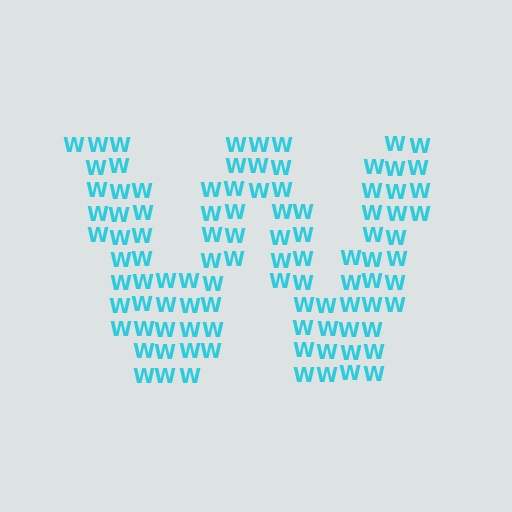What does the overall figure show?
The overall figure shows the letter W.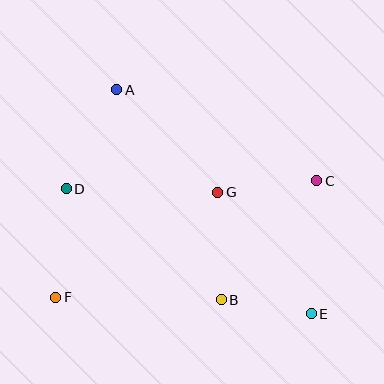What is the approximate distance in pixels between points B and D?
The distance between B and D is approximately 191 pixels.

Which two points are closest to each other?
Points B and E are closest to each other.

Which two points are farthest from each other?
Points A and E are farthest from each other.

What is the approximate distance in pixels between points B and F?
The distance between B and F is approximately 166 pixels.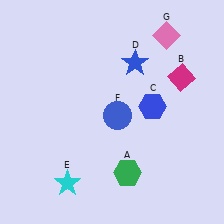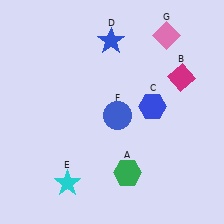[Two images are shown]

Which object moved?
The blue star (D) moved left.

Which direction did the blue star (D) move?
The blue star (D) moved left.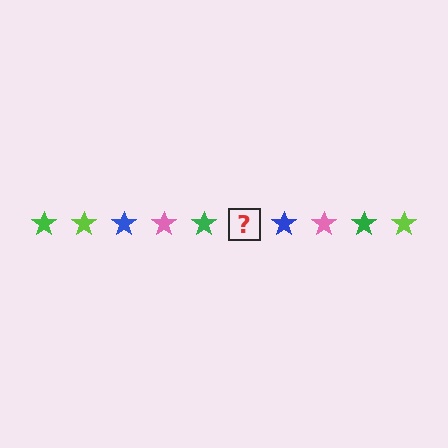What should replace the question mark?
The question mark should be replaced with a lime star.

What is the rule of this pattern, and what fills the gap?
The rule is that the pattern cycles through green, lime, blue, pink stars. The gap should be filled with a lime star.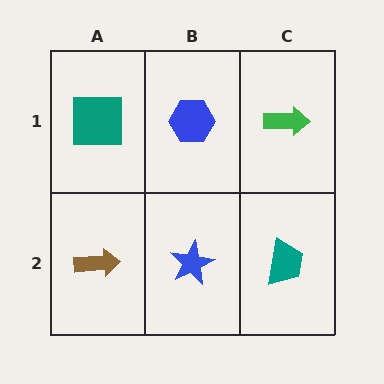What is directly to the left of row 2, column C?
A blue star.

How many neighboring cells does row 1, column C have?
2.